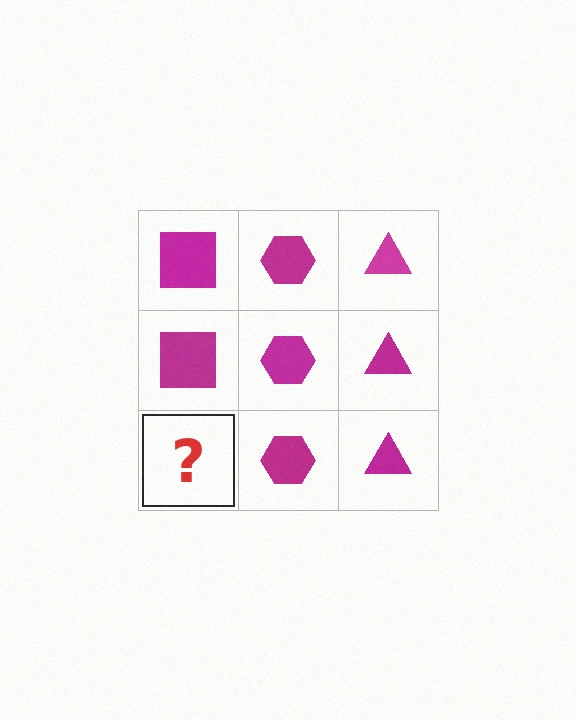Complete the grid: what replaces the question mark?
The question mark should be replaced with a magenta square.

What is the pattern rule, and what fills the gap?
The rule is that each column has a consistent shape. The gap should be filled with a magenta square.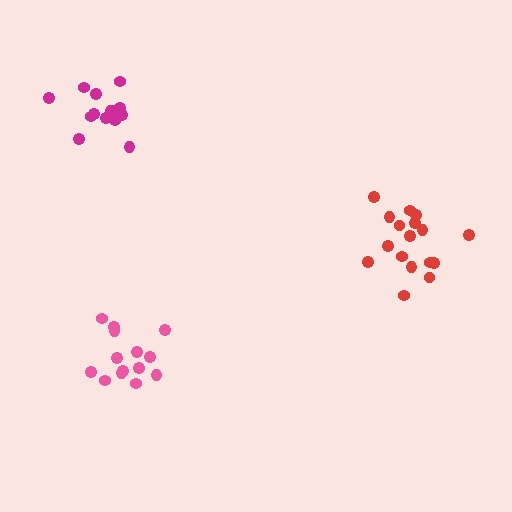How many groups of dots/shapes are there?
There are 3 groups.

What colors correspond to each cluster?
The clusters are colored: red, pink, magenta.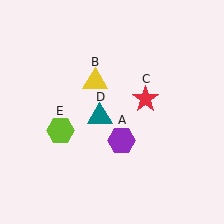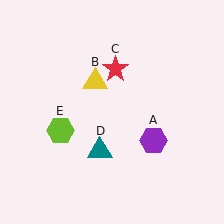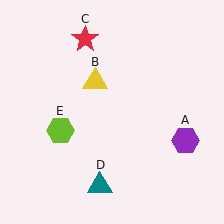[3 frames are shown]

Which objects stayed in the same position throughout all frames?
Yellow triangle (object B) and lime hexagon (object E) remained stationary.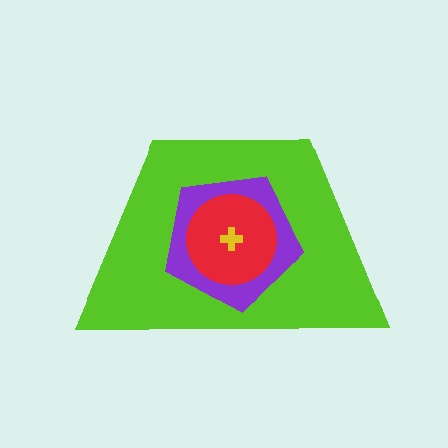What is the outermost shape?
The lime trapezoid.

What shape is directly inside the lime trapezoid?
The purple pentagon.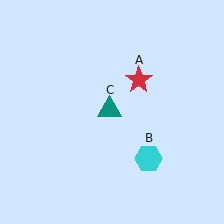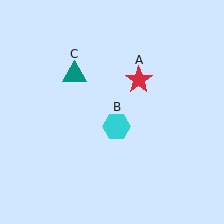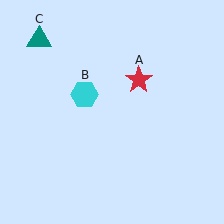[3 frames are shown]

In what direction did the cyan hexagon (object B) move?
The cyan hexagon (object B) moved up and to the left.